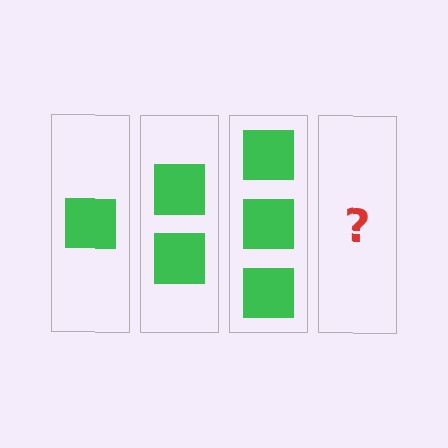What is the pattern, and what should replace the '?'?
The pattern is that each step adds one more square. The '?' should be 4 squares.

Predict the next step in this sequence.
The next step is 4 squares.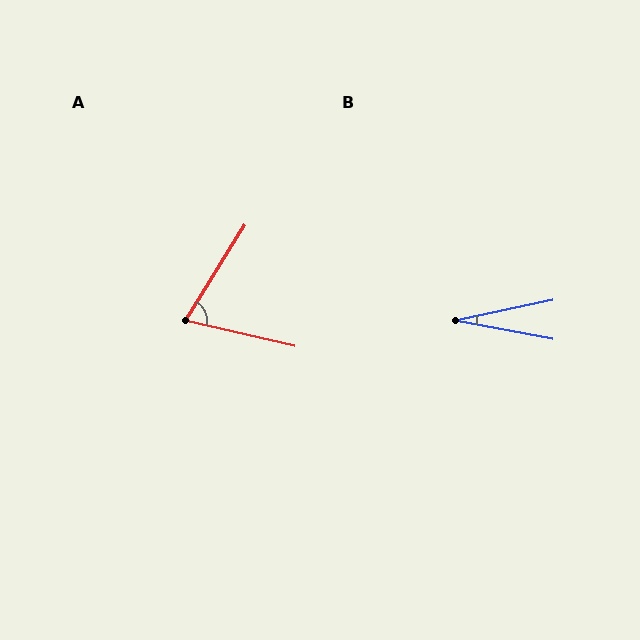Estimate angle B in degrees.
Approximately 22 degrees.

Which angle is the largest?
A, at approximately 71 degrees.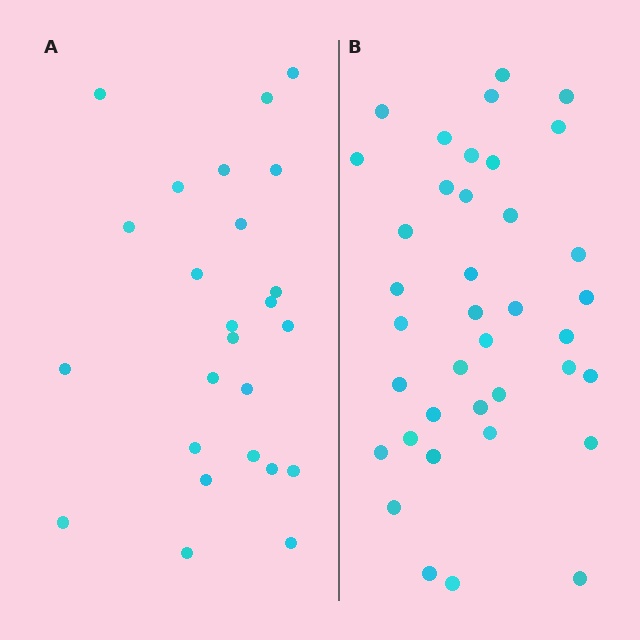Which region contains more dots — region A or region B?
Region B (the right region) has more dots.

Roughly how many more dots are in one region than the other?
Region B has approximately 15 more dots than region A.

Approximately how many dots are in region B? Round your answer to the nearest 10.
About 40 dots. (The exact count is 38, which rounds to 40.)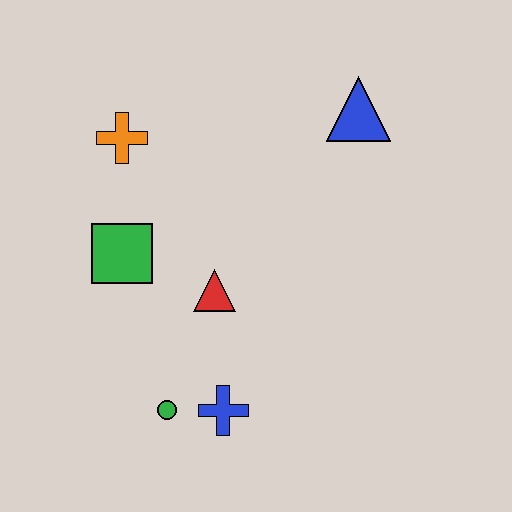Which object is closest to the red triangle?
The green square is closest to the red triangle.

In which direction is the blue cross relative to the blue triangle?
The blue cross is below the blue triangle.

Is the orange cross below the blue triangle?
Yes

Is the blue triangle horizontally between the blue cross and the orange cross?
No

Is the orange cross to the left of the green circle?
Yes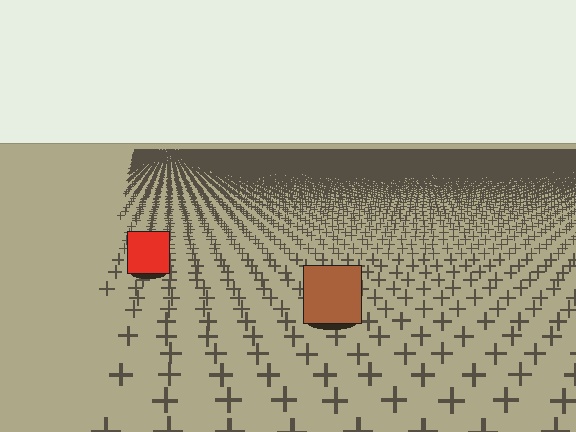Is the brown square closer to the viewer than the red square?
Yes. The brown square is closer — you can tell from the texture gradient: the ground texture is coarser near it.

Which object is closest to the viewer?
The brown square is closest. The texture marks near it are larger and more spread out.